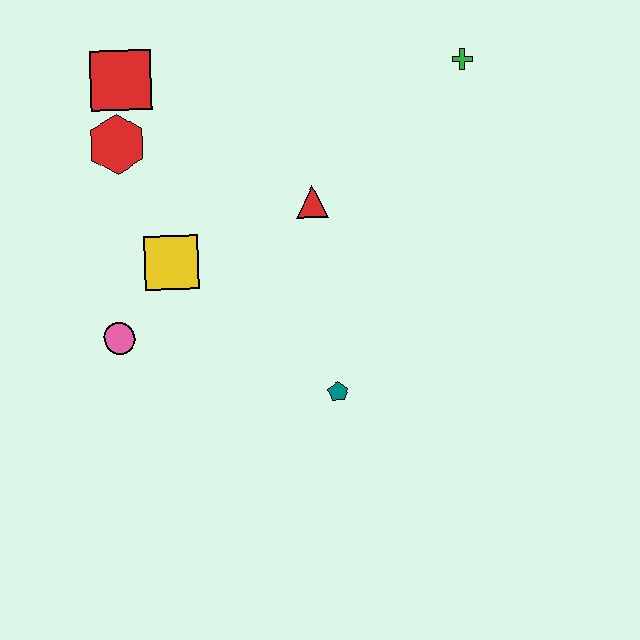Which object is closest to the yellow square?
The pink circle is closest to the yellow square.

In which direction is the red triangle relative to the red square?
The red triangle is to the right of the red square.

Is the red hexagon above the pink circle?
Yes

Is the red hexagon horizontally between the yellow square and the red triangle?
No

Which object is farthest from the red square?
The teal pentagon is farthest from the red square.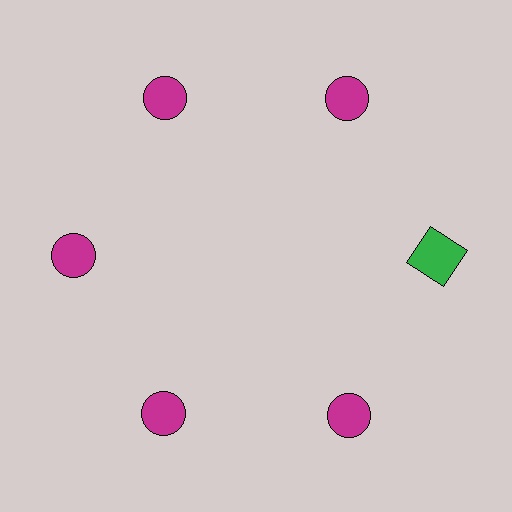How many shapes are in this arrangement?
There are 6 shapes arranged in a ring pattern.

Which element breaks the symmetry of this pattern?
The green square at roughly the 3 o'clock position breaks the symmetry. All other shapes are magenta circles.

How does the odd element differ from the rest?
It differs in both color (green instead of magenta) and shape (square instead of circle).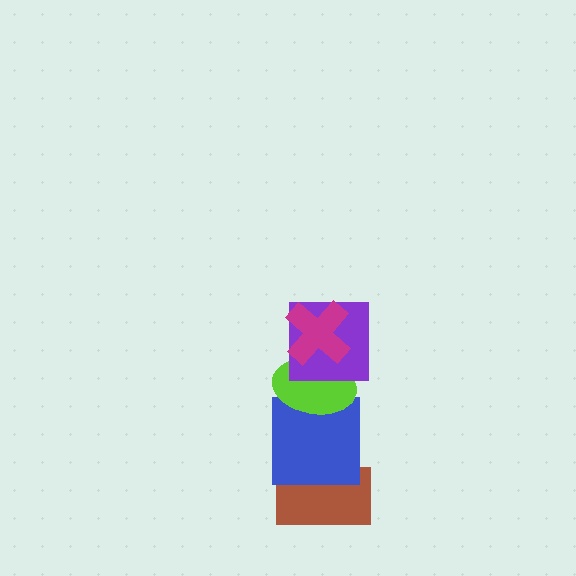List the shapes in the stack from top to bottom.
From top to bottom: the magenta cross, the purple square, the lime ellipse, the blue square, the brown rectangle.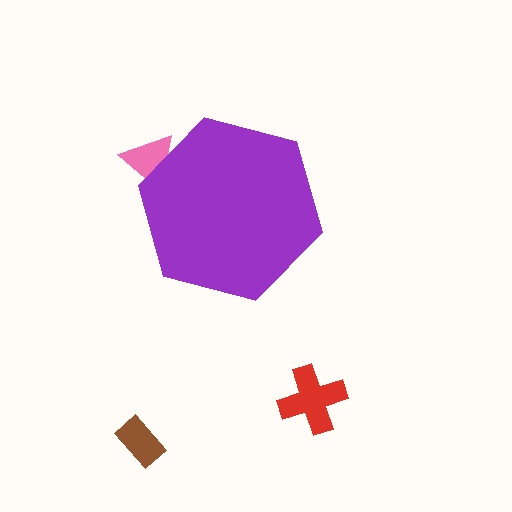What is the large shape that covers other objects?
A purple hexagon.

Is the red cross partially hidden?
No, the red cross is fully visible.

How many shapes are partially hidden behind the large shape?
1 shape is partially hidden.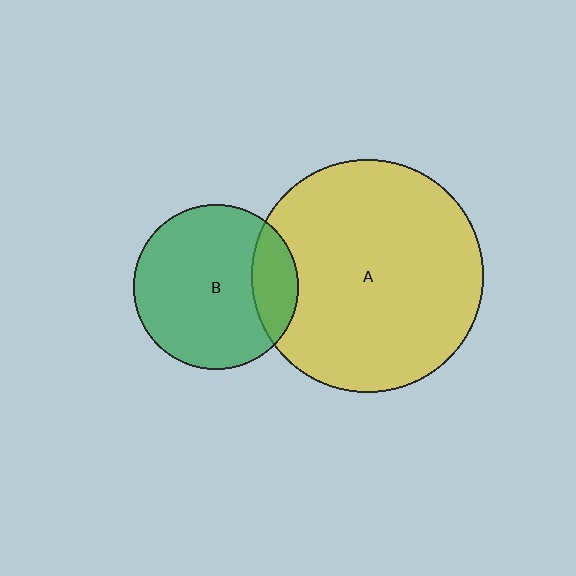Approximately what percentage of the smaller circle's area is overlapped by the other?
Approximately 20%.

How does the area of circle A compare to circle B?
Approximately 2.0 times.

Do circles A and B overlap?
Yes.